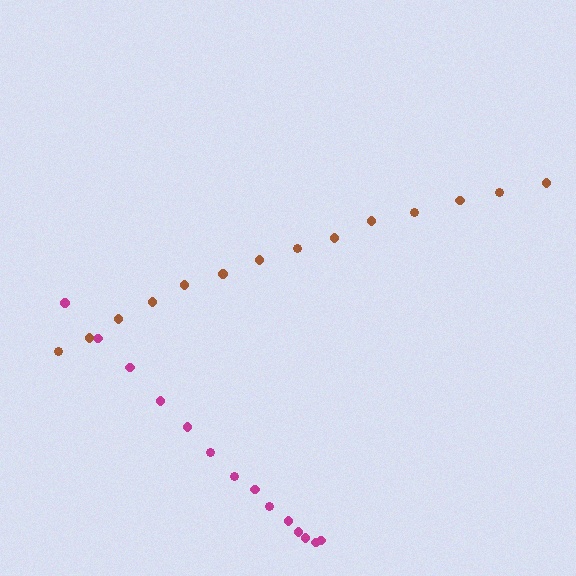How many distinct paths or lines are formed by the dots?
There are 2 distinct paths.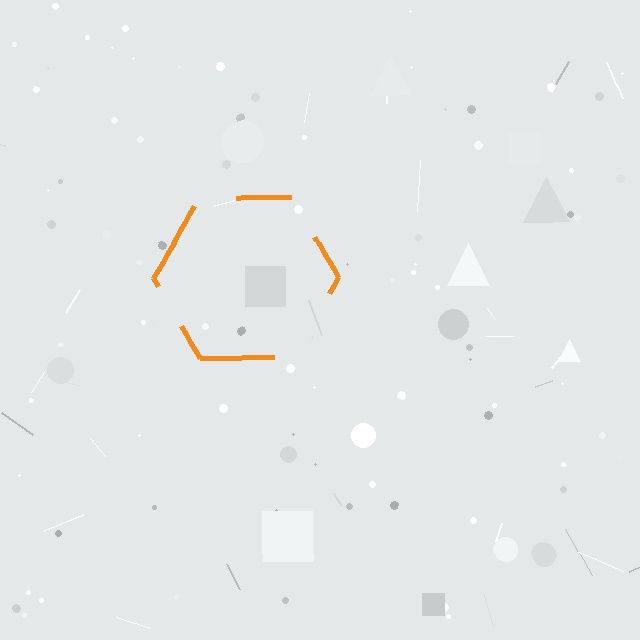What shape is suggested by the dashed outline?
The dashed outline suggests a hexagon.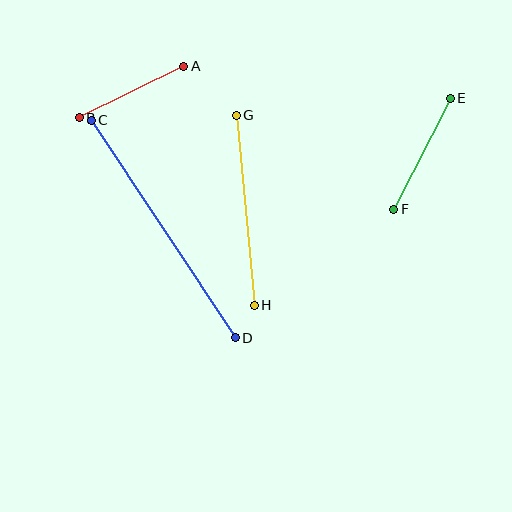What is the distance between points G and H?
The distance is approximately 191 pixels.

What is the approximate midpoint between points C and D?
The midpoint is at approximately (163, 229) pixels.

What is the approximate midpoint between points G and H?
The midpoint is at approximately (245, 210) pixels.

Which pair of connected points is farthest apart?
Points C and D are farthest apart.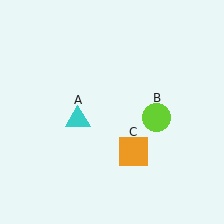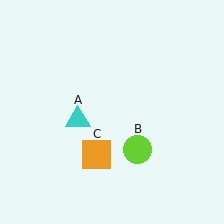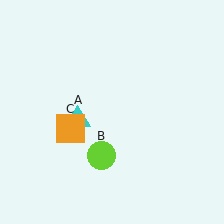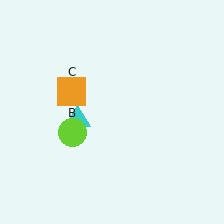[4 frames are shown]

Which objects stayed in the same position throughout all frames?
Cyan triangle (object A) remained stationary.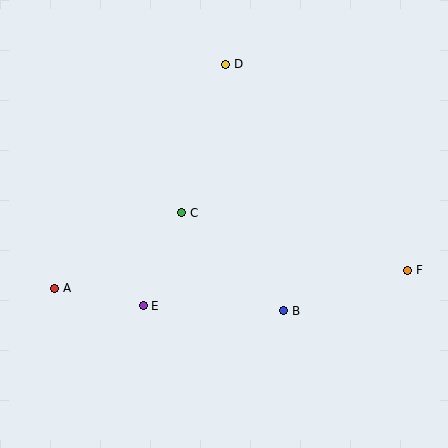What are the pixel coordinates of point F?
Point F is at (408, 270).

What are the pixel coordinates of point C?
Point C is at (182, 213).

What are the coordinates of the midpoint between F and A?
The midpoint between F and A is at (231, 279).